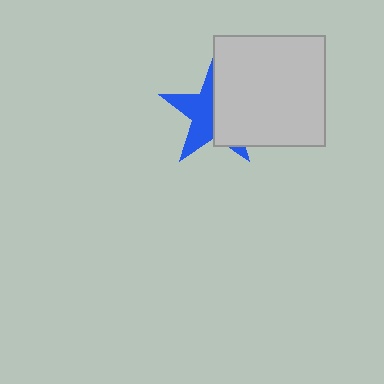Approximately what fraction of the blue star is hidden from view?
Roughly 49% of the blue star is hidden behind the light gray rectangle.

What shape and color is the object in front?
The object in front is a light gray rectangle.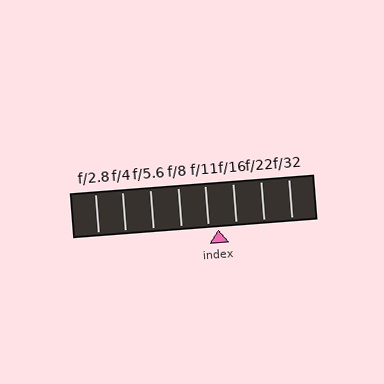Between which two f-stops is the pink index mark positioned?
The index mark is between f/11 and f/16.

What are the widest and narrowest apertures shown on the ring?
The widest aperture shown is f/2.8 and the narrowest is f/32.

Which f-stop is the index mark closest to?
The index mark is closest to f/11.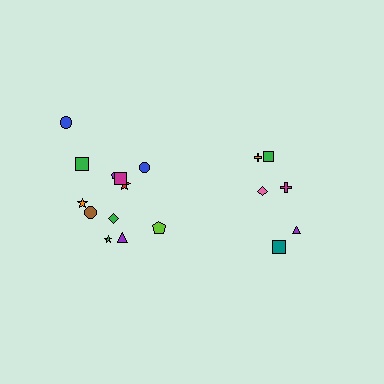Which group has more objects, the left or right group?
The left group.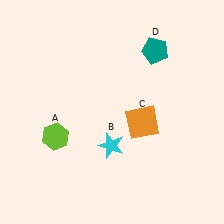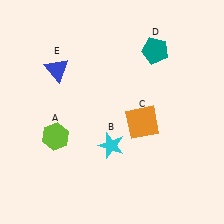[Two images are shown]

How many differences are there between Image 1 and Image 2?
There is 1 difference between the two images.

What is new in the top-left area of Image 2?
A blue triangle (E) was added in the top-left area of Image 2.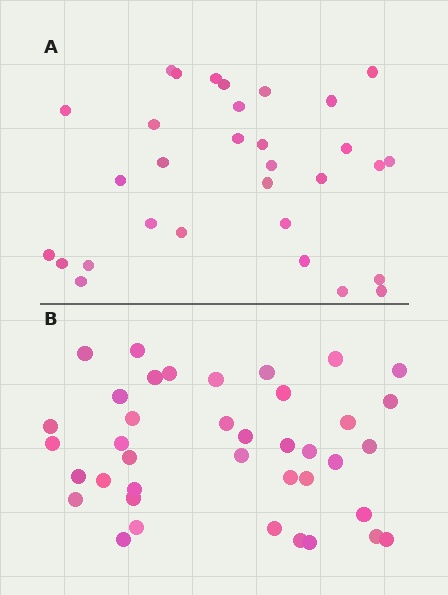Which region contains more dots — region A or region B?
Region B (the bottom region) has more dots.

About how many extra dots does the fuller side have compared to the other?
Region B has roughly 8 or so more dots than region A.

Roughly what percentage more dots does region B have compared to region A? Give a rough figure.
About 25% more.